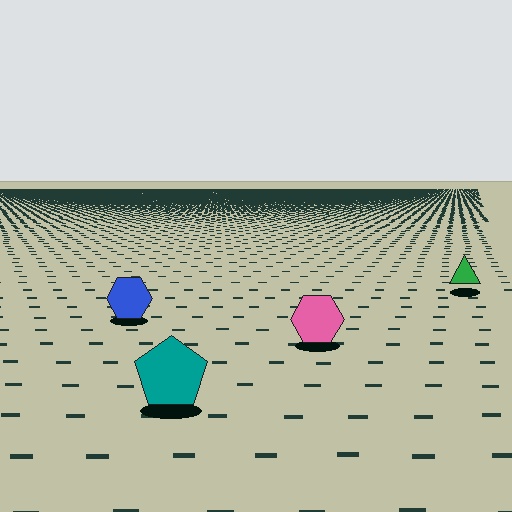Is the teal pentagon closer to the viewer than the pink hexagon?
Yes. The teal pentagon is closer — you can tell from the texture gradient: the ground texture is coarser near it.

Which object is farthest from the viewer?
The green triangle is farthest from the viewer. It appears smaller and the ground texture around it is denser.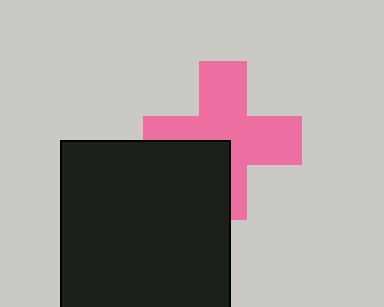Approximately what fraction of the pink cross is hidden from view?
Roughly 31% of the pink cross is hidden behind the black square.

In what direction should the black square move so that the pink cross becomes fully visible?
The black square should move toward the lower-left. That is the shortest direction to clear the overlap and leave the pink cross fully visible.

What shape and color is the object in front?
The object in front is a black square.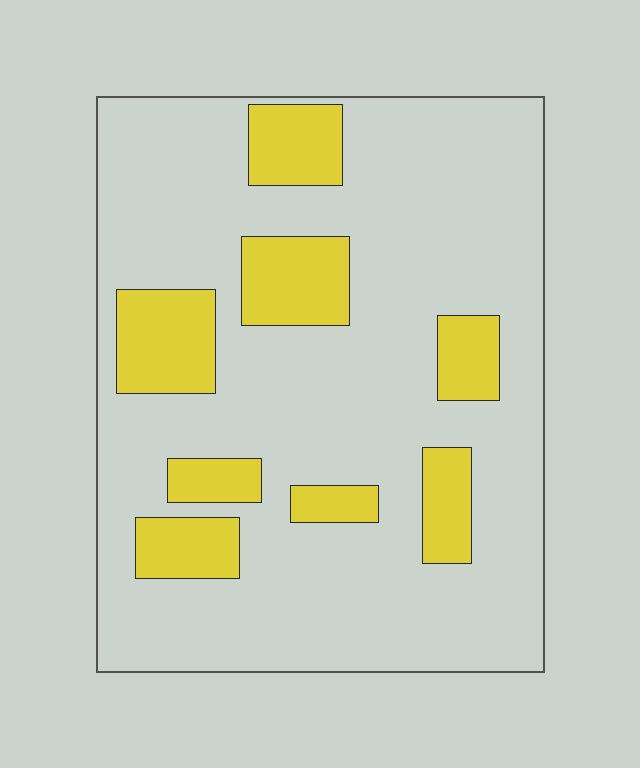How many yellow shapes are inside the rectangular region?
8.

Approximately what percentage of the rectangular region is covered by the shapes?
Approximately 20%.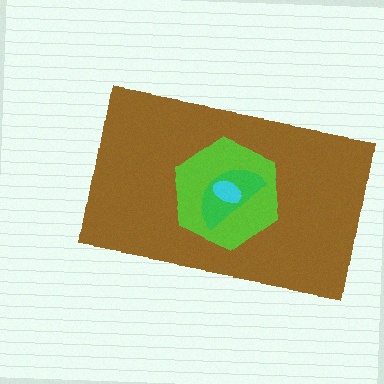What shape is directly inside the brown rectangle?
The lime hexagon.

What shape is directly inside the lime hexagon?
The green semicircle.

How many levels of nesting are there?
4.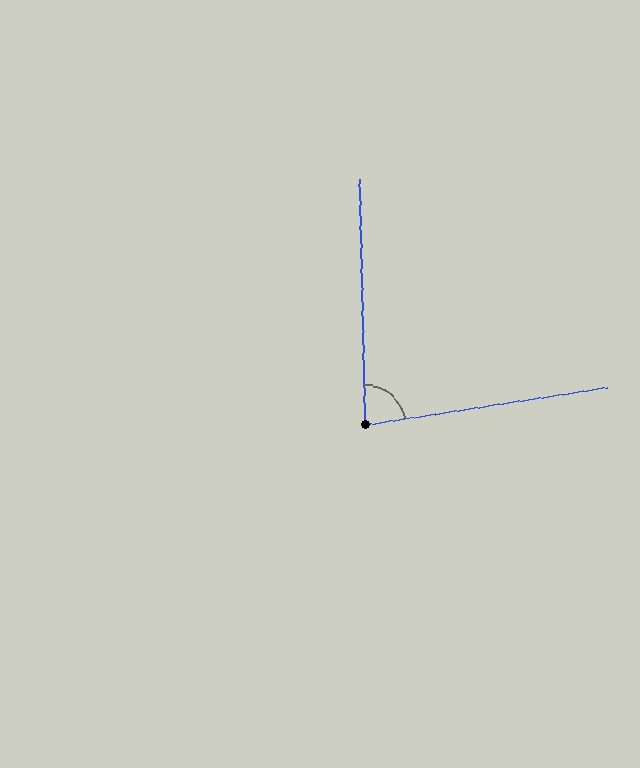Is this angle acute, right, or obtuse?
It is acute.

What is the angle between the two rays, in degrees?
Approximately 82 degrees.